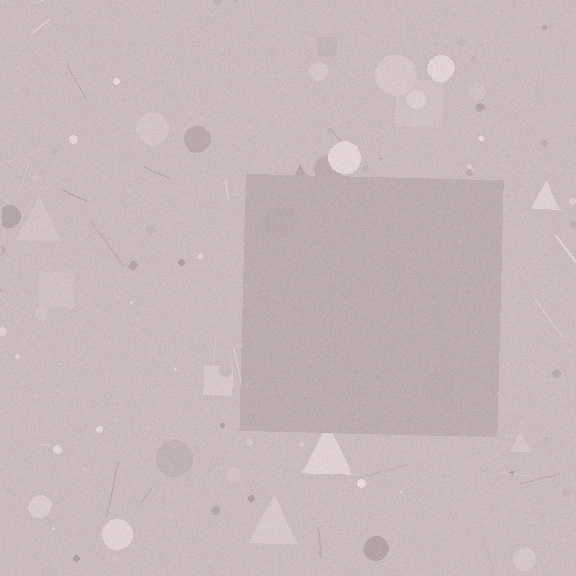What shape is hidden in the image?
A square is hidden in the image.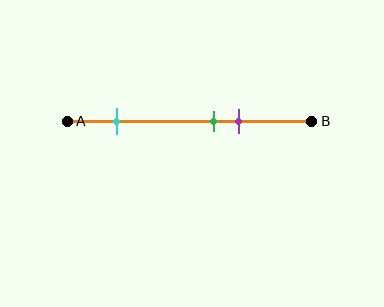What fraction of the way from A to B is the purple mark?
The purple mark is approximately 70% (0.7) of the way from A to B.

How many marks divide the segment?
There are 3 marks dividing the segment.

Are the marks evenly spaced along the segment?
No, the marks are not evenly spaced.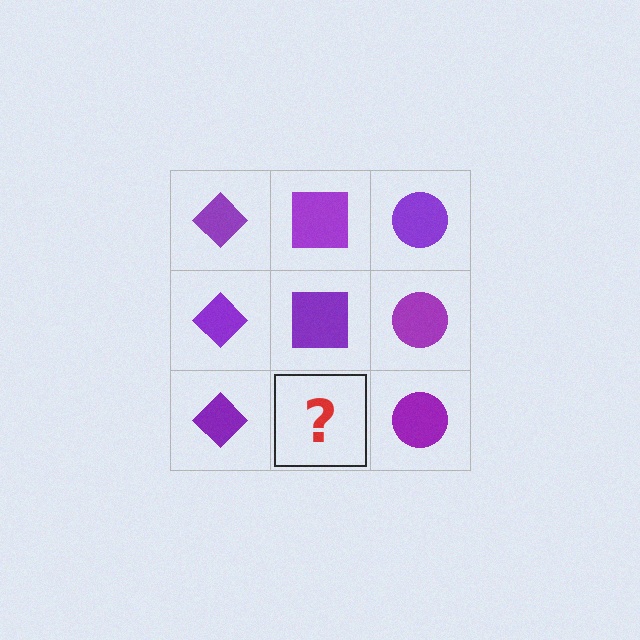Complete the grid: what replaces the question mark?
The question mark should be replaced with a purple square.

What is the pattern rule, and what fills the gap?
The rule is that each column has a consistent shape. The gap should be filled with a purple square.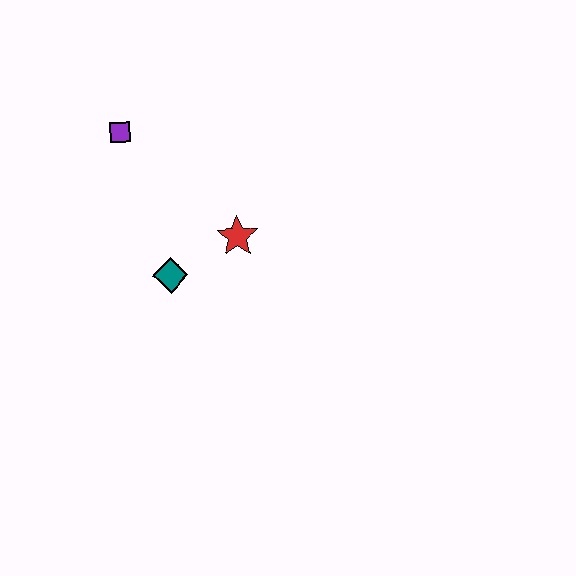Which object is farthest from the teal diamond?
The purple square is farthest from the teal diamond.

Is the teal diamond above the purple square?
No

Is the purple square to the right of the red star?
No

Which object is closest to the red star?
The teal diamond is closest to the red star.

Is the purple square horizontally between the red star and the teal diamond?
No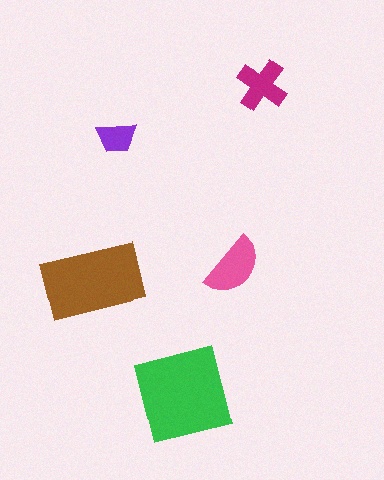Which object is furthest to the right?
The magenta cross is rightmost.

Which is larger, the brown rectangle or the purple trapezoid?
The brown rectangle.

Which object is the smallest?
The purple trapezoid.